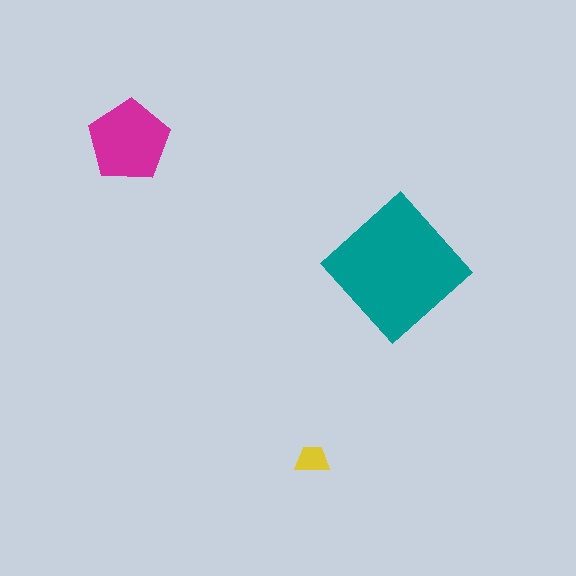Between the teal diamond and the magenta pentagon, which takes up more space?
The teal diamond.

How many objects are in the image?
There are 3 objects in the image.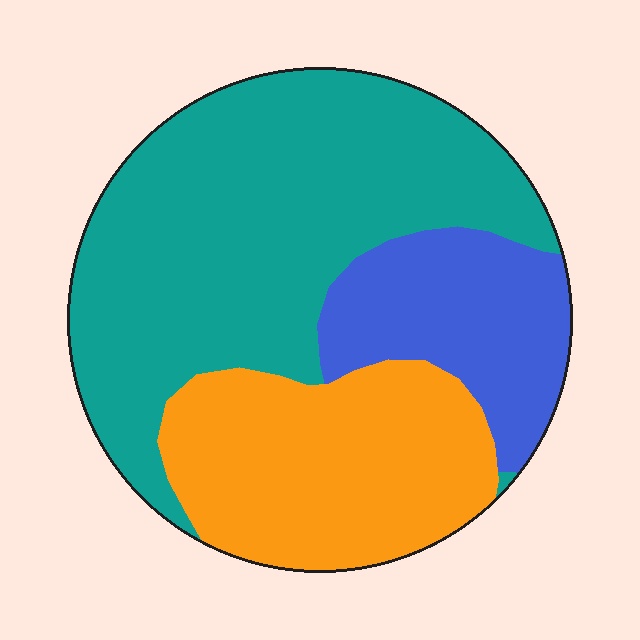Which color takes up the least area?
Blue, at roughly 20%.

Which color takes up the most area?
Teal, at roughly 50%.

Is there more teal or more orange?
Teal.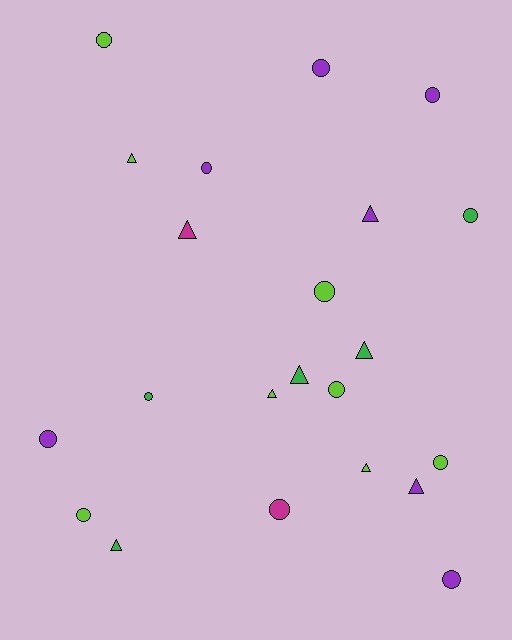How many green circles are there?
There are 2 green circles.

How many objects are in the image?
There are 22 objects.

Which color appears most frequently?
Lime, with 8 objects.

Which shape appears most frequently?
Circle, with 13 objects.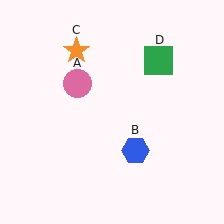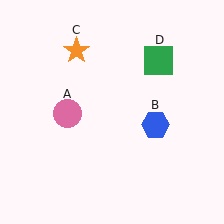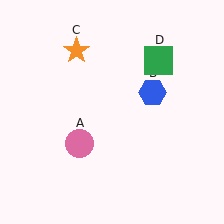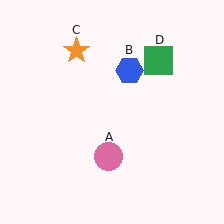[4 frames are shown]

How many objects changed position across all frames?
2 objects changed position: pink circle (object A), blue hexagon (object B).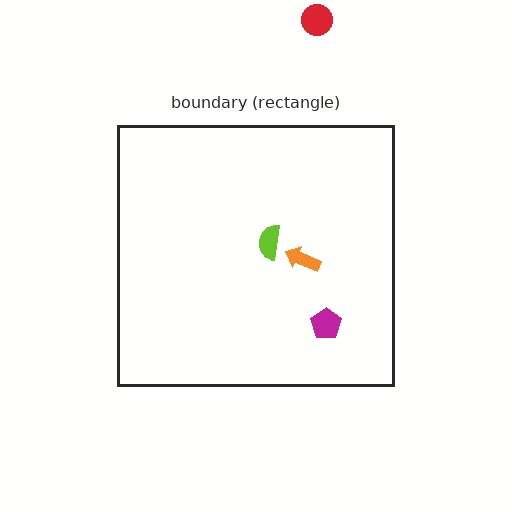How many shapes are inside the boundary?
3 inside, 1 outside.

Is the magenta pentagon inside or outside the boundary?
Inside.